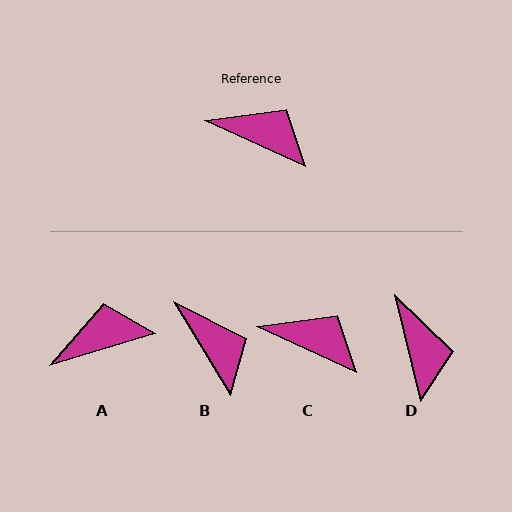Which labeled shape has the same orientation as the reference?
C.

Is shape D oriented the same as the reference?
No, it is off by about 51 degrees.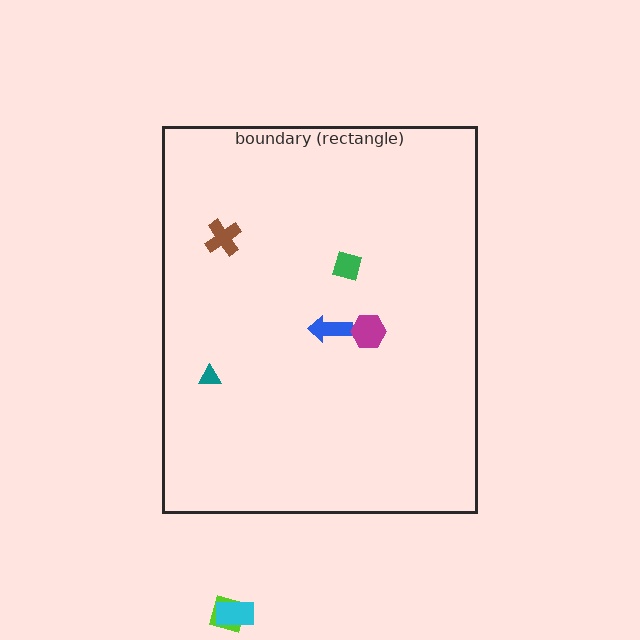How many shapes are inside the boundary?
5 inside, 2 outside.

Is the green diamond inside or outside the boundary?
Inside.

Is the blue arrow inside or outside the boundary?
Inside.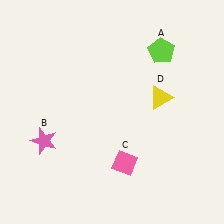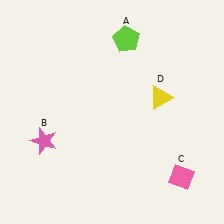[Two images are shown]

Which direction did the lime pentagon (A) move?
The lime pentagon (A) moved left.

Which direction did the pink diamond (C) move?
The pink diamond (C) moved right.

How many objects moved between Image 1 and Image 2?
2 objects moved between the two images.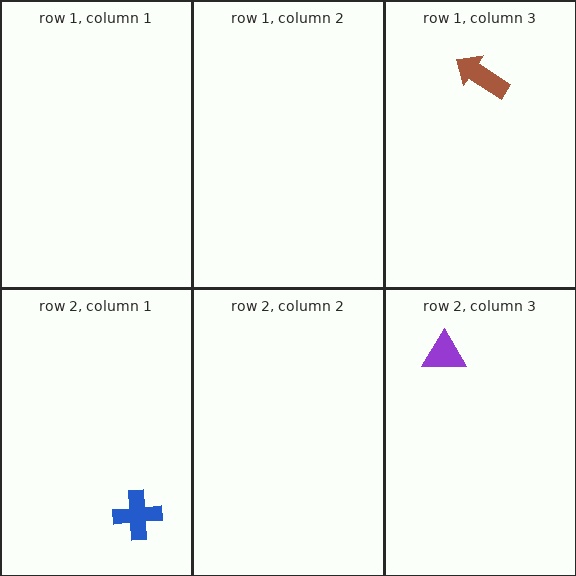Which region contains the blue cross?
The row 2, column 1 region.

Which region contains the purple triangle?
The row 2, column 3 region.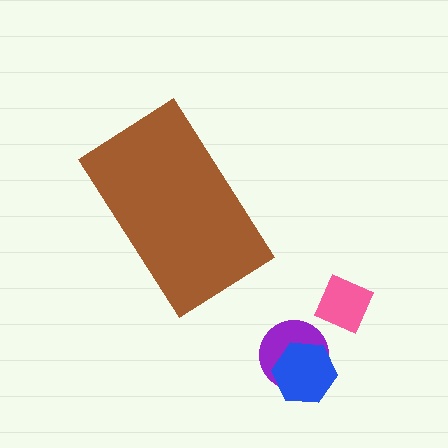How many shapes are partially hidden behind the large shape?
0 shapes are partially hidden.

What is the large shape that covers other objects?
A brown rectangle.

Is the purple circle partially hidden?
No, the purple circle is fully visible.